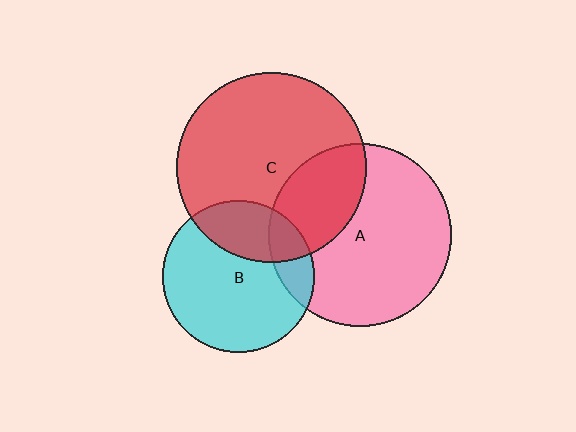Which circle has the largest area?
Circle C (red).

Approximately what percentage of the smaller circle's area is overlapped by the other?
Approximately 25%.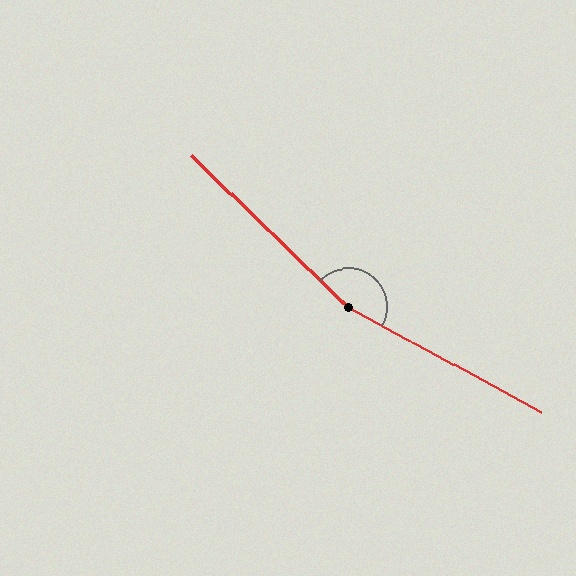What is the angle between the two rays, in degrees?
Approximately 164 degrees.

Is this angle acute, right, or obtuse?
It is obtuse.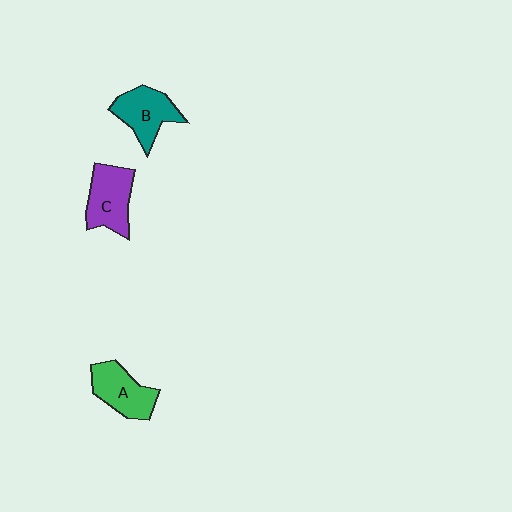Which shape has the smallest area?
Shape A (green).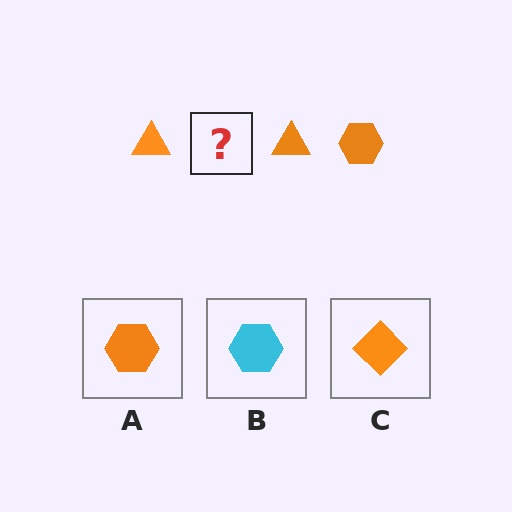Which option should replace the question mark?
Option A.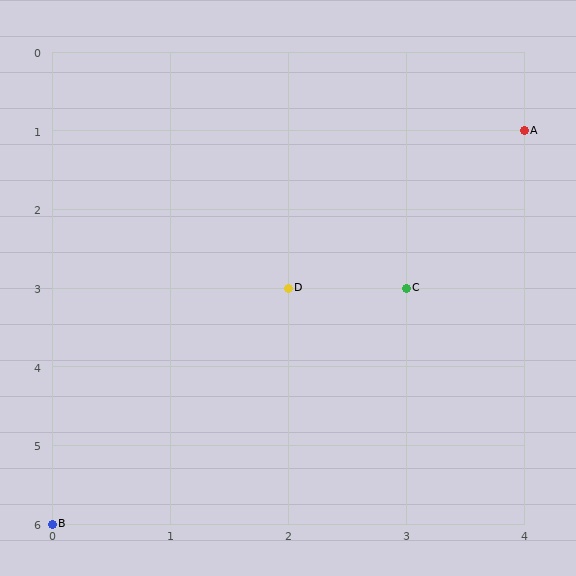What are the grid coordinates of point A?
Point A is at grid coordinates (4, 1).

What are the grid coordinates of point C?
Point C is at grid coordinates (3, 3).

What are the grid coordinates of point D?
Point D is at grid coordinates (2, 3).